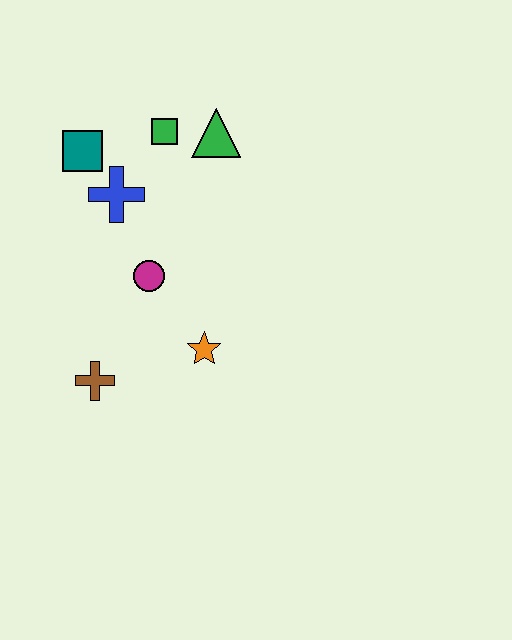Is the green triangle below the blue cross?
No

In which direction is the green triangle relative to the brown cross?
The green triangle is above the brown cross.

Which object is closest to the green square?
The green triangle is closest to the green square.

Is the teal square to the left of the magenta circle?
Yes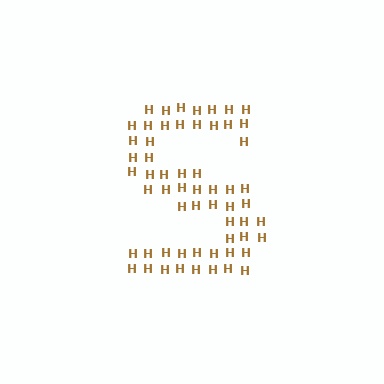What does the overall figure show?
The overall figure shows the letter S.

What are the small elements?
The small elements are letter H's.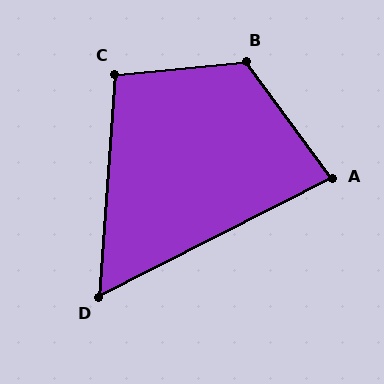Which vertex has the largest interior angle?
B, at approximately 121 degrees.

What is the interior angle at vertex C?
Approximately 99 degrees (obtuse).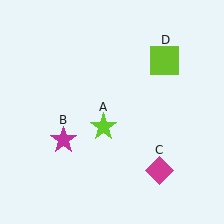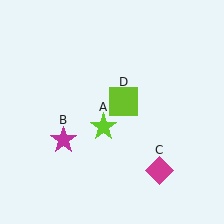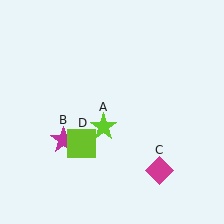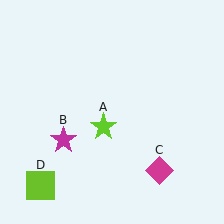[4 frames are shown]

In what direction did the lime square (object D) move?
The lime square (object D) moved down and to the left.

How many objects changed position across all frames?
1 object changed position: lime square (object D).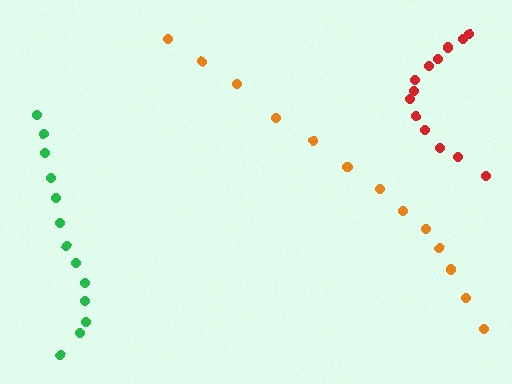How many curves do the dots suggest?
There are 3 distinct paths.